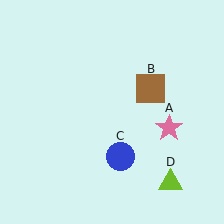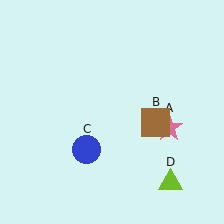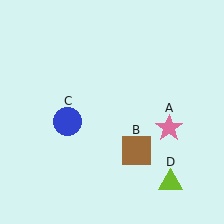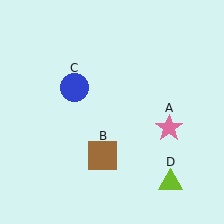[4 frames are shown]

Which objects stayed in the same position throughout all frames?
Pink star (object A) and lime triangle (object D) remained stationary.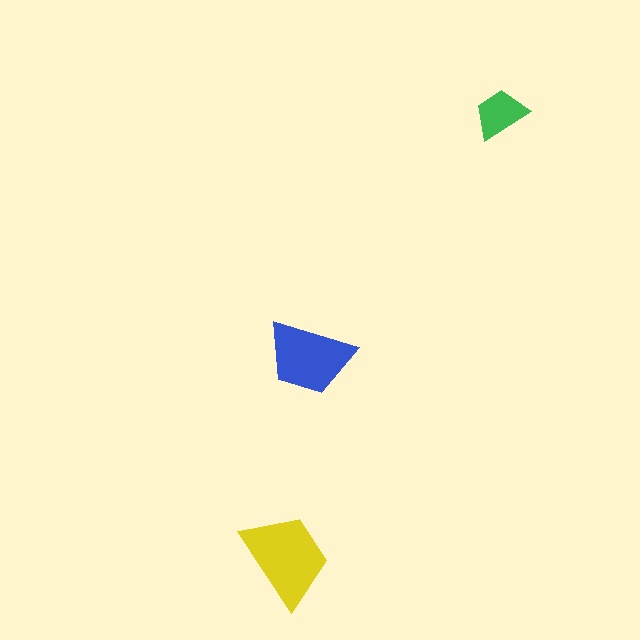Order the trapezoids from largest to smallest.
the yellow one, the blue one, the green one.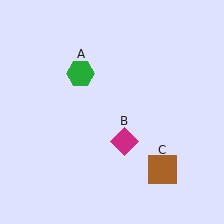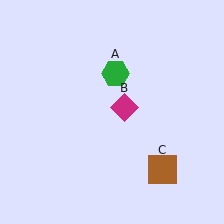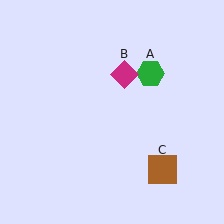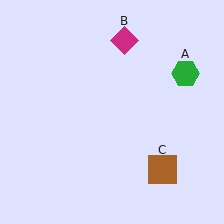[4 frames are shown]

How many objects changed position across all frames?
2 objects changed position: green hexagon (object A), magenta diamond (object B).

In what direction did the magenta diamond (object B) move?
The magenta diamond (object B) moved up.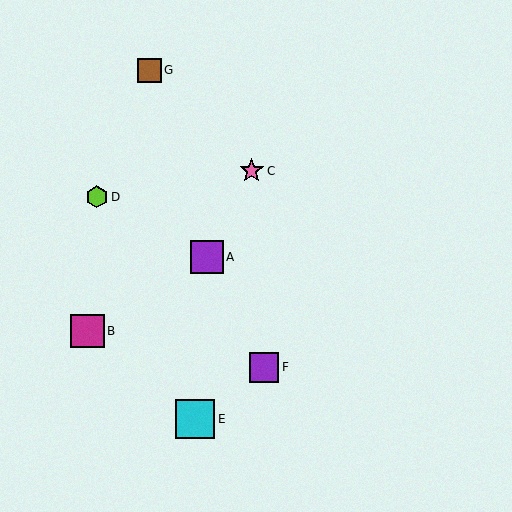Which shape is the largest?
The cyan square (labeled E) is the largest.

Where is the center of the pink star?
The center of the pink star is at (252, 171).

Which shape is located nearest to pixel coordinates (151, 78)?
The brown square (labeled G) at (149, 70) is nearest to that location.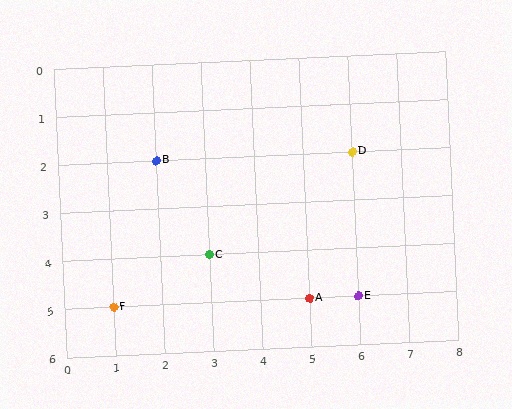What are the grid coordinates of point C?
Point C is at grid coordinates (3, 4).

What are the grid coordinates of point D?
Point D is at grid coordinates (6, 2).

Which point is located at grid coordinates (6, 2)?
Point D is at (6, 2).